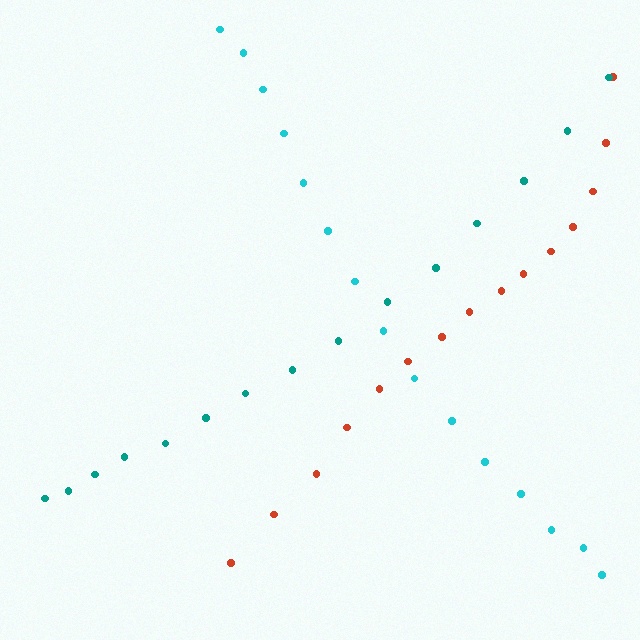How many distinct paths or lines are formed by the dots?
There are 3 distinct paths.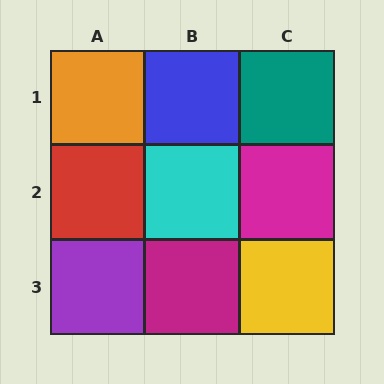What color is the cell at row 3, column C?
Yellow.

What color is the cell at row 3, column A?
Purple.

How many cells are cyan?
1 cell is cyan.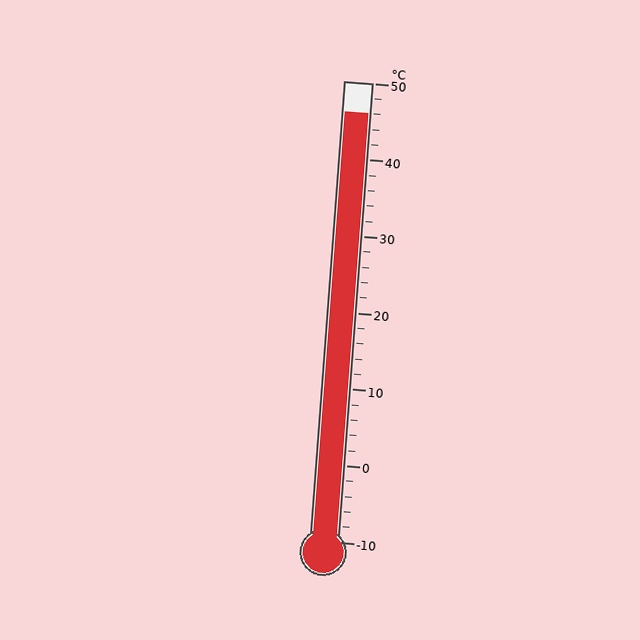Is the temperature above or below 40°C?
The temperature is above 40°C.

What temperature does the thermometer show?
The thermometer shows approximately 46°C.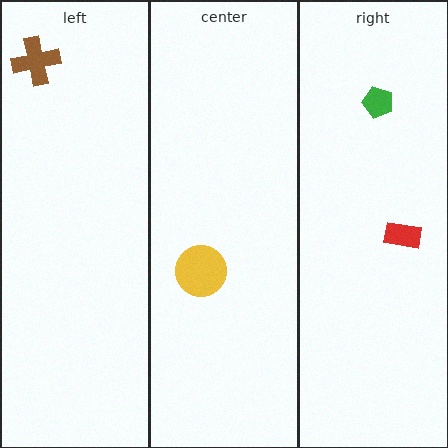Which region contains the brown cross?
The left region.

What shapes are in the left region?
The brown cross.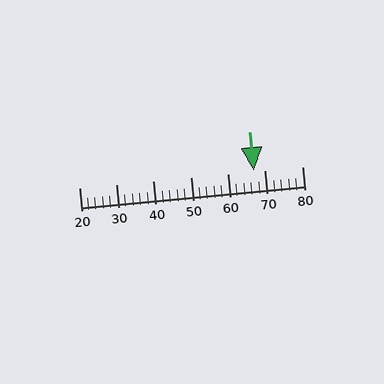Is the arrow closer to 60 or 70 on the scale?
The arrow is closer to 70.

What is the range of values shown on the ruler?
The ruler shows values from 20 to 80.